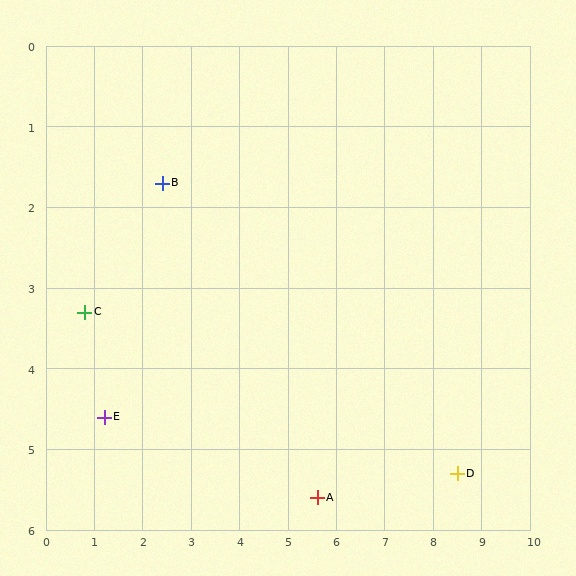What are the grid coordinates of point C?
Point C is at approximately (0.8, 3.3).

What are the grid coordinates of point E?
Point E is at approximately (1.2, 4.6).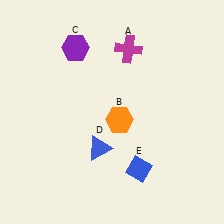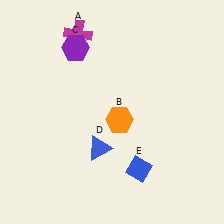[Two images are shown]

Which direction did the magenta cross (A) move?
The magenta cross (A) moved left.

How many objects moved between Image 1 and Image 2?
1 object moved between the two images.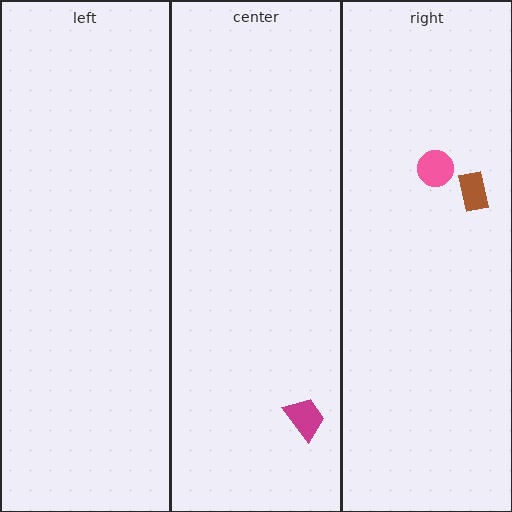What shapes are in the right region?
The brown rectangle, the pink circle.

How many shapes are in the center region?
1.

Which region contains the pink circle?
The right region.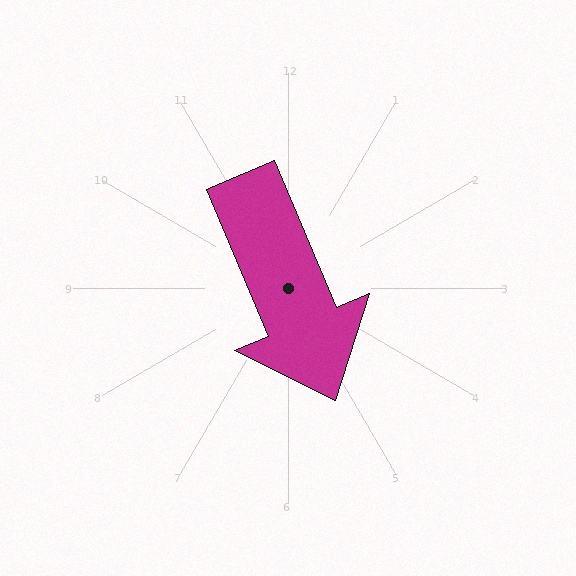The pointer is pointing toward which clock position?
Roughly 5 o'clock.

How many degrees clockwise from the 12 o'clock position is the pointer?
Approximately 157 degrees.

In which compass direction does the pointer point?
Southeast.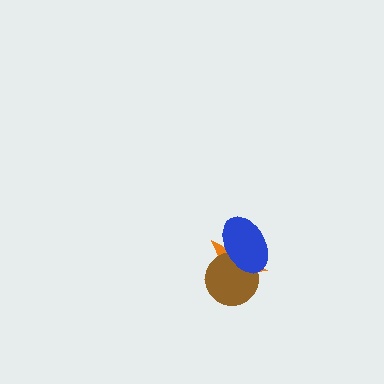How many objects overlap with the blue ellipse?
2 objects overlap with the blue ellipse.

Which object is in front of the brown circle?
The blue ellipse is in front of the brown circle.